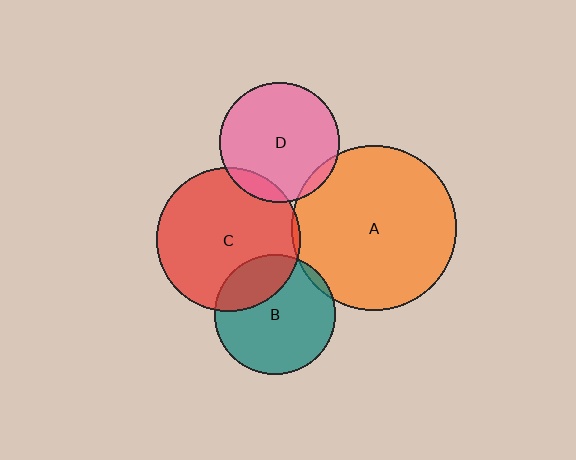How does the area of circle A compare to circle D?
Approximately 1.9 times.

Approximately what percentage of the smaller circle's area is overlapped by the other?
Approximately 5%.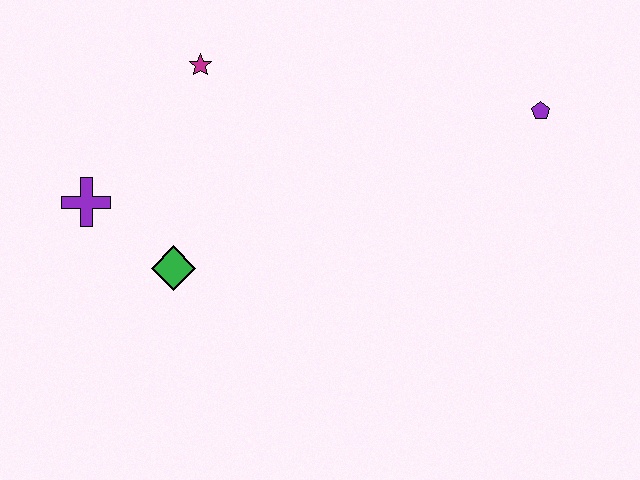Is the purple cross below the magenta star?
Yes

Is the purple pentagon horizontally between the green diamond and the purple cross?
No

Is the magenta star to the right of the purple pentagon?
No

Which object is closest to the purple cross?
The green diamond is closest to the purple cross.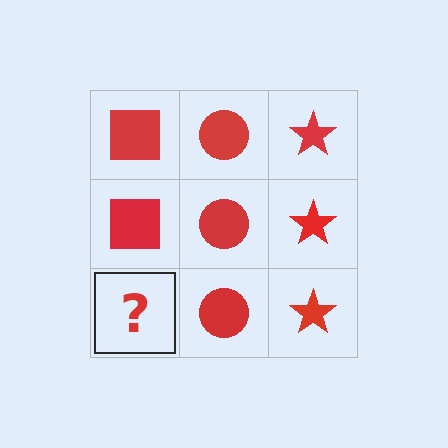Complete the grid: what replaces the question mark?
The question mark should be replaced with a red square.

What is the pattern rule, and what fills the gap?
The rule is that each column has a consistent shape. The gap should be filled with a red square.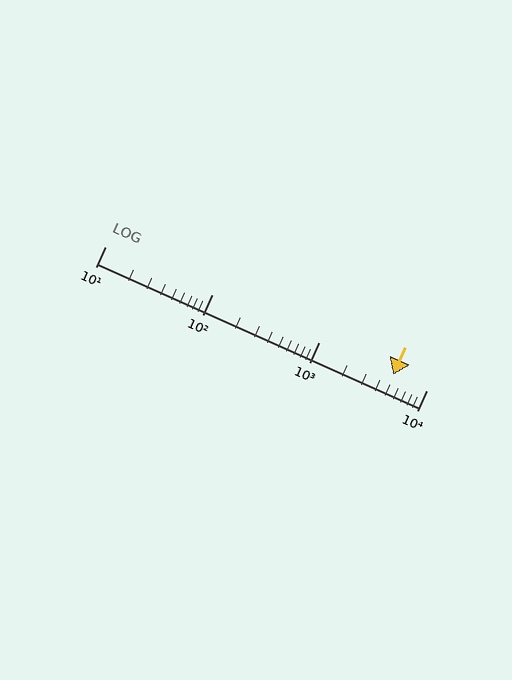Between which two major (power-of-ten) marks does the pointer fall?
The pointer is between 1000 and 10000.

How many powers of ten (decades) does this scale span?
The scale spans 3 decades, from 10 to 10000.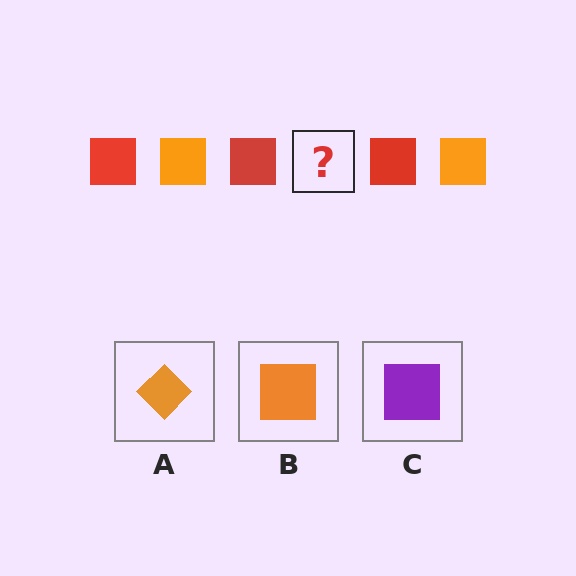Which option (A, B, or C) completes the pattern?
B.